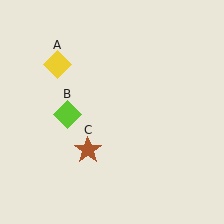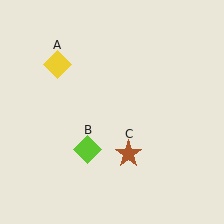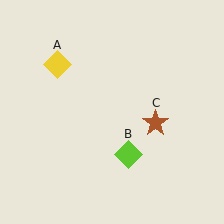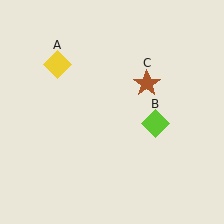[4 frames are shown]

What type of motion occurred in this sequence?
The lime diamond (object B), brown star (object C) rotated counterclockwise around the center of the scene.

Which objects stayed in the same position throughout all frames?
Yellow diamond (object A) remained stationary.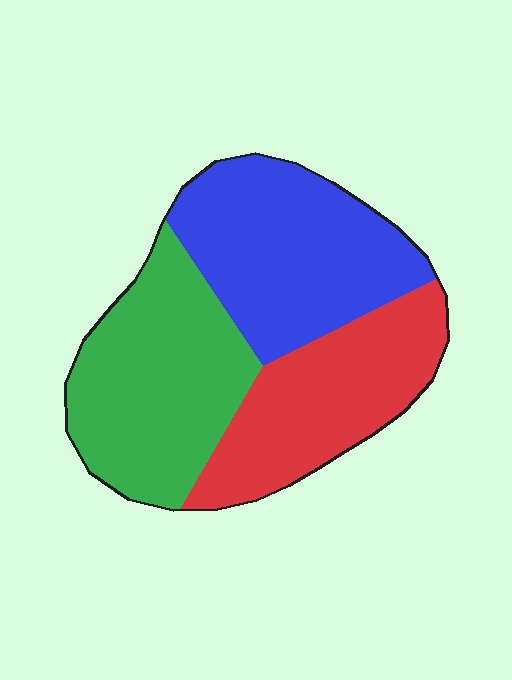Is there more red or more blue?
Blue.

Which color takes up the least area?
Red, at roughly 30%.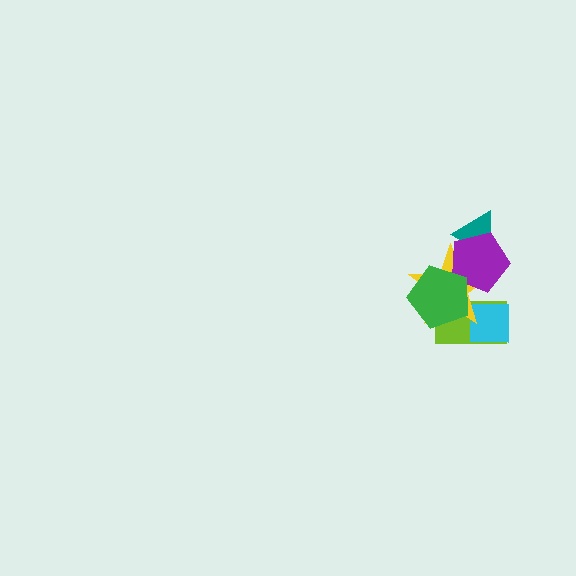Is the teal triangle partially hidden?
Yes, it is partially covered by another shape.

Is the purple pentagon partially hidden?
Yes, it is partially covered by another shape.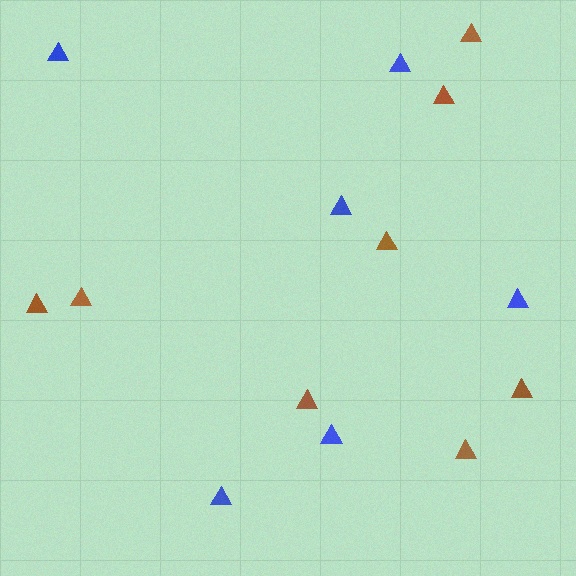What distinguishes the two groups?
There are 2 groups: one group of blue triangles (6) and one group of brown triangles (8).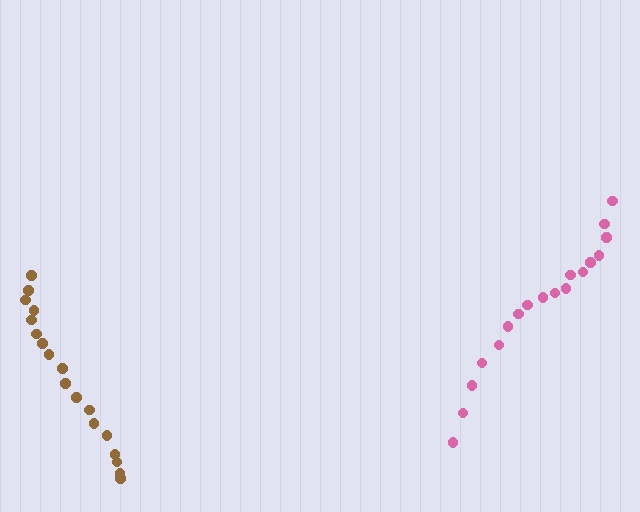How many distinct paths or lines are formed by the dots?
There are 2 distinct paths.